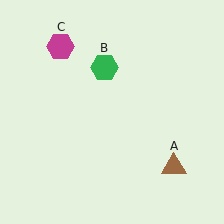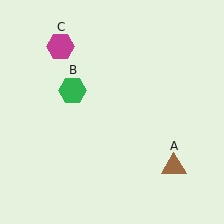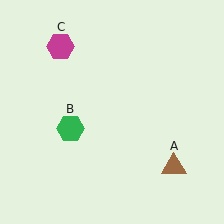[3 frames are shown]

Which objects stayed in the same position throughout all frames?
Brown triangle (object A) and magenta hexagon (object C) remained stationary.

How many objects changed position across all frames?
1 object changed position: green hexagon (object B).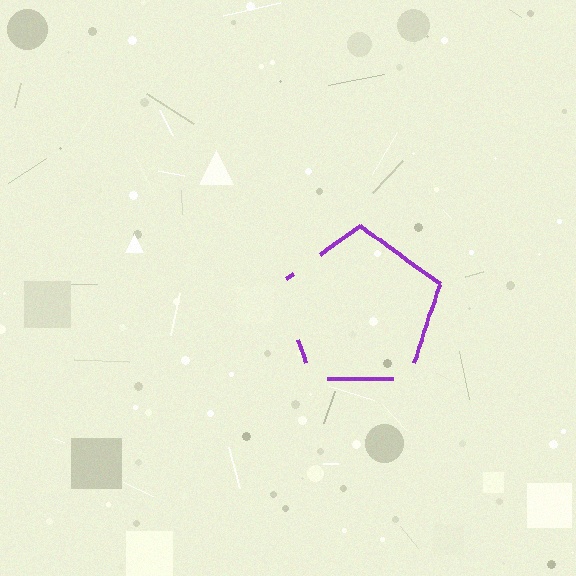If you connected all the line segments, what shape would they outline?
They would outline a pentagon.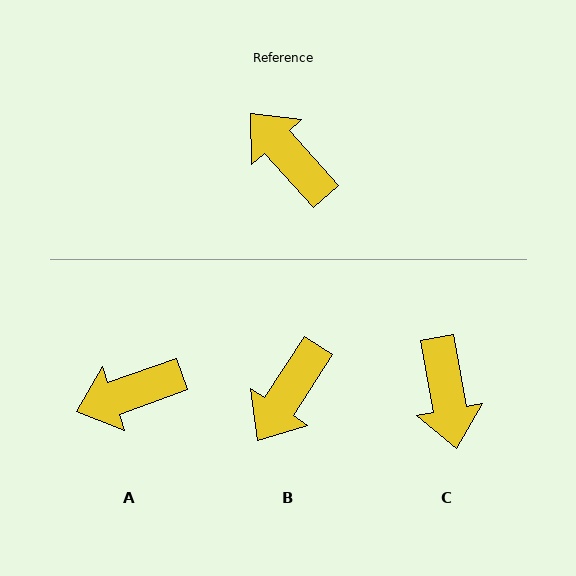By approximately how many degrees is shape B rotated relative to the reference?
Approximately 105 degrees counter-clockwise.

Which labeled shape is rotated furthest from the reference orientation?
C, about 148 degrees away.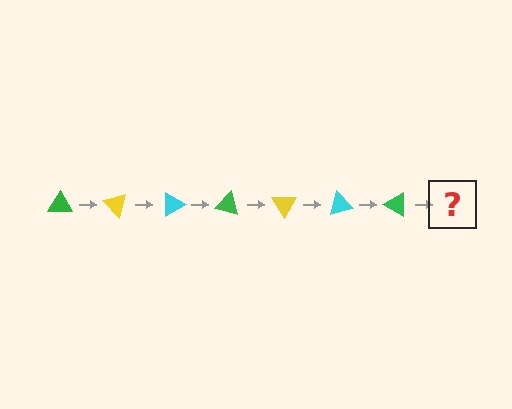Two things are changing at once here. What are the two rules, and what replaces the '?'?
The two rules are that it rotates 45 degrees each step and the color cycles through green, yellow, and cyan. The '?' should be a yellow triangle, rotated 315 degrees from the start.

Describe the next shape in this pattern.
It should be a yellow triangle, rotated 315 degrees from the start.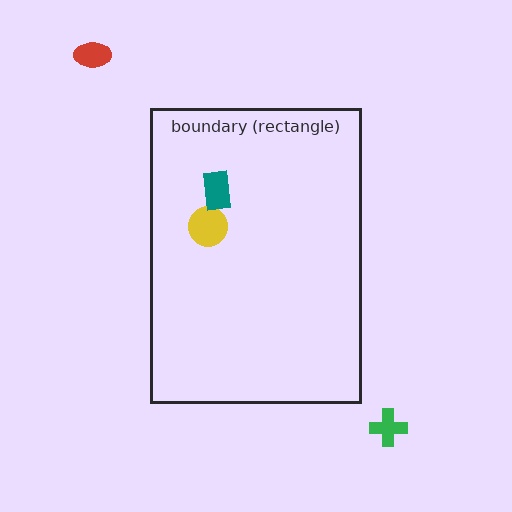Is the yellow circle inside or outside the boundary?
Inside.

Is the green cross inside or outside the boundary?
Outside.